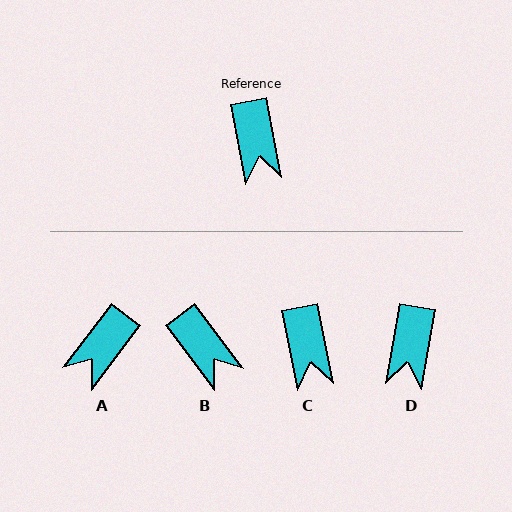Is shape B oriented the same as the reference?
No, it is off by about 26 degrees.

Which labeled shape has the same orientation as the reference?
C.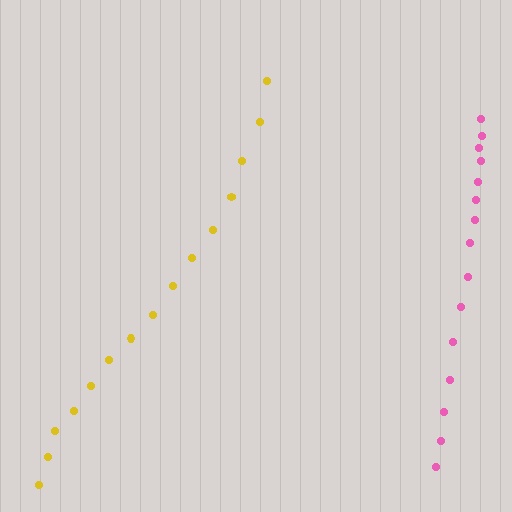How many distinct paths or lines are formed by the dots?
There are 2 distinct paths.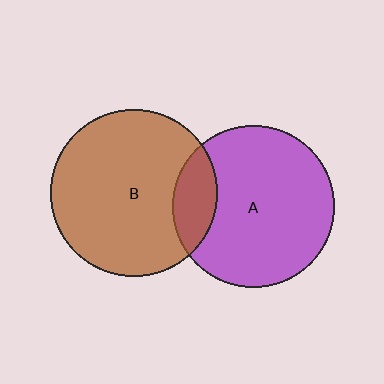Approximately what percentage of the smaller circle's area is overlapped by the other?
Approximately 15%.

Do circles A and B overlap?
Yes.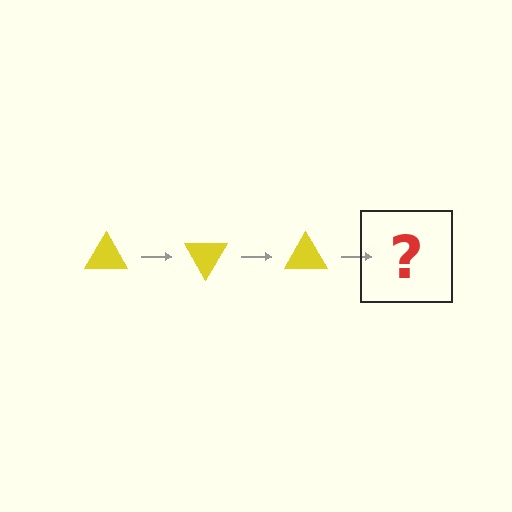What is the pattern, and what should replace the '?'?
The pattern is that the triangle rotates 60 degrees each step. The '?' should be a yellow triangle rotated 180 degrees.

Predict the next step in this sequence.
The next step is a yellow triangle rotated 180 degrees.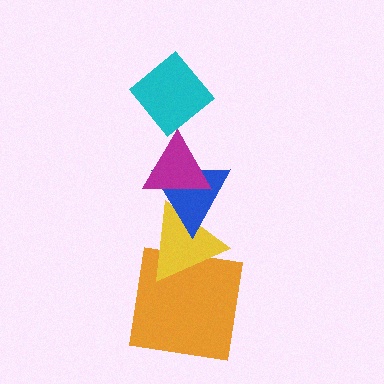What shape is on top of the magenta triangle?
The cyan diamond is on top of the magenta triangle.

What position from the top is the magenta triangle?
The magenta triangle is 2nd from the top.